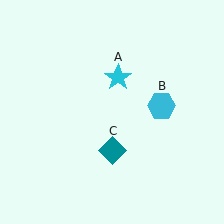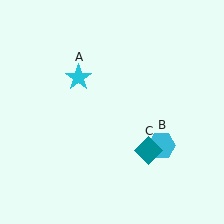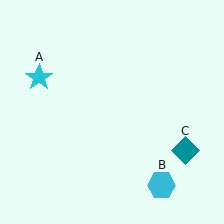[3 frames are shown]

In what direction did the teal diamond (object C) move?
The teal diamond (object C) moved right.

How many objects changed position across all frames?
3 objects changed position: cyan star (object A), cyan hexagon (object B), teal diamond (object C).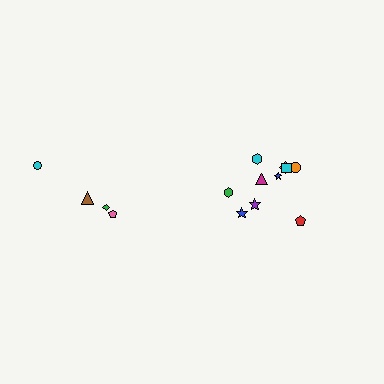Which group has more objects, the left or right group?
The right group.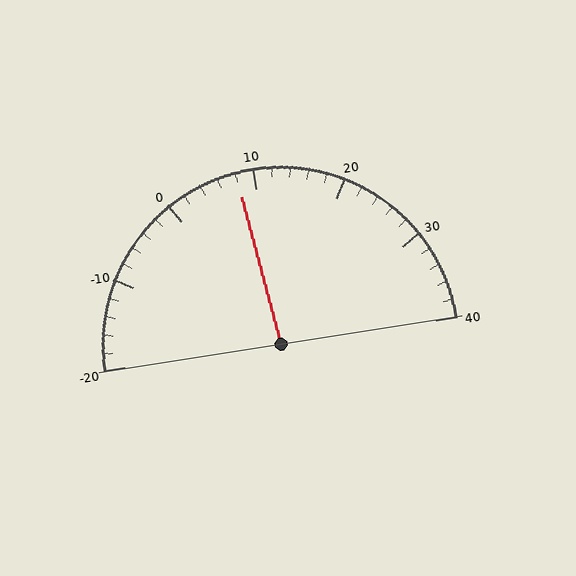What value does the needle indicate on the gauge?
The needle indicates approximately 8.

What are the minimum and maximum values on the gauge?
The gauge ranges from -20 to 40.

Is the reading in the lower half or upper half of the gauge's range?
The reading is in the lower half of the range (-20 to 40).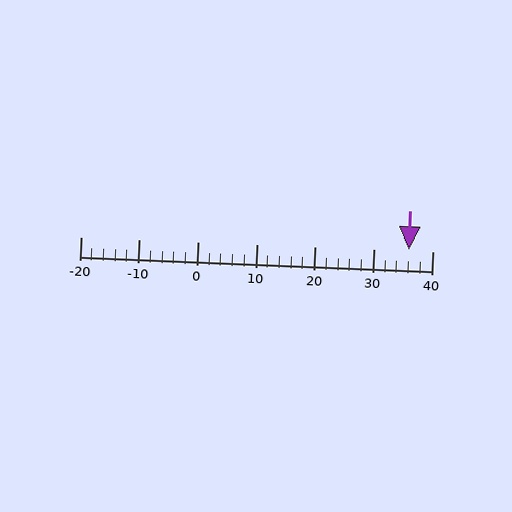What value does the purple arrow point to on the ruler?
The purple arrow points to approximately 36.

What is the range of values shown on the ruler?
The ruler shows values from -20 to 40.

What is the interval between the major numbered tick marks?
The major tick marks are spaced 10 units apart.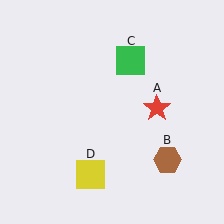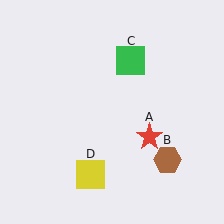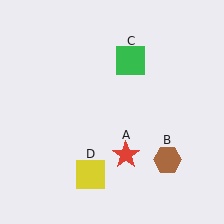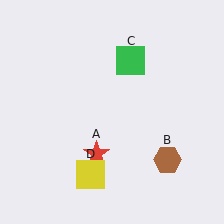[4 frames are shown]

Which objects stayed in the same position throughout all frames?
Brown hexagon (object B) and green square (object C) and yellow square (object D) remained stationary.